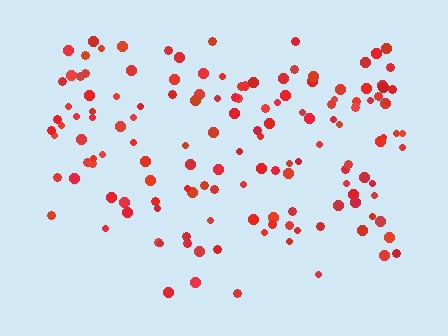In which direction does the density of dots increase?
From bottom to top, with the top side densest.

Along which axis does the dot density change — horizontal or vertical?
Vertical.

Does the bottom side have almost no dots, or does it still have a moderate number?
Still a moderate number, just noticeably fewer than the top.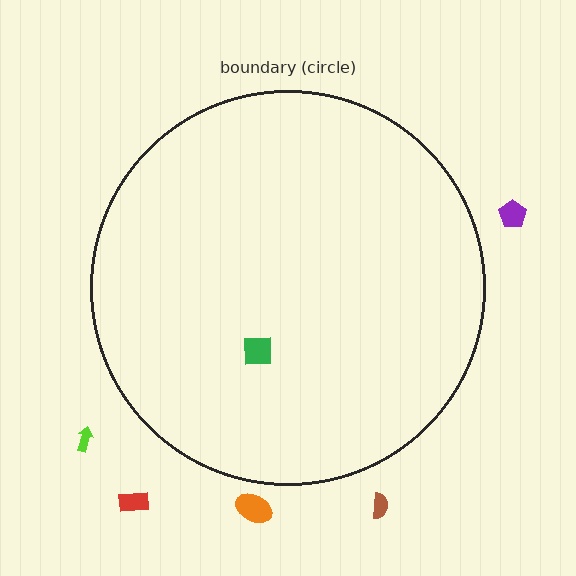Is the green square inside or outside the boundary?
Inside.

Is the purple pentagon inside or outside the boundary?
Outside.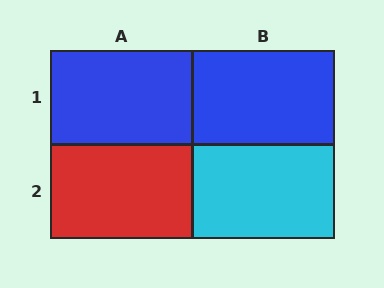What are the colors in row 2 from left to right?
Red, cyan.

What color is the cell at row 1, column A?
Blue.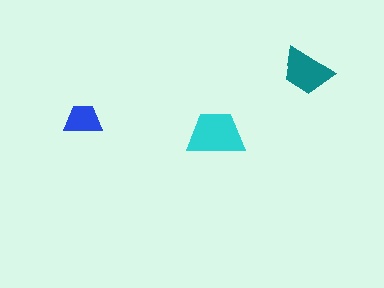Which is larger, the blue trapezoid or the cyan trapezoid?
The cyan one.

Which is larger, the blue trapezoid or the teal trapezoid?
The teal one.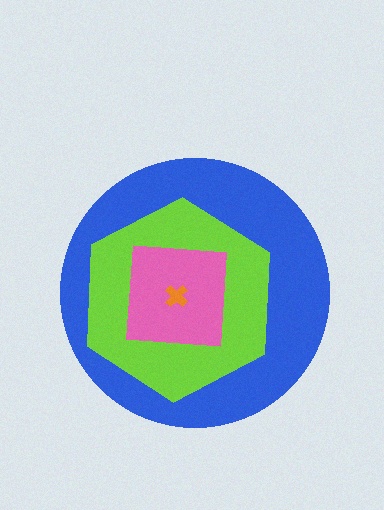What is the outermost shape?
The blue circle.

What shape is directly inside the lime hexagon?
The pink square.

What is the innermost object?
The orange cross.